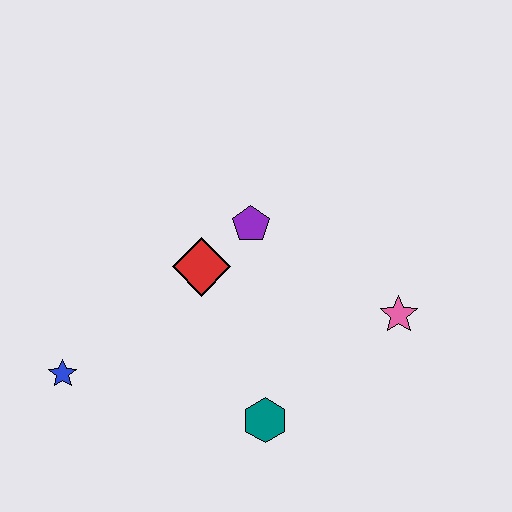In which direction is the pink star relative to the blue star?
The pink star is to the right of the blue star.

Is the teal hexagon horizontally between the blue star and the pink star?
Yes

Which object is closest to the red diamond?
The purple pentagon is closest to the red diamond.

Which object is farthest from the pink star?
The blue star is farthest from the pink star.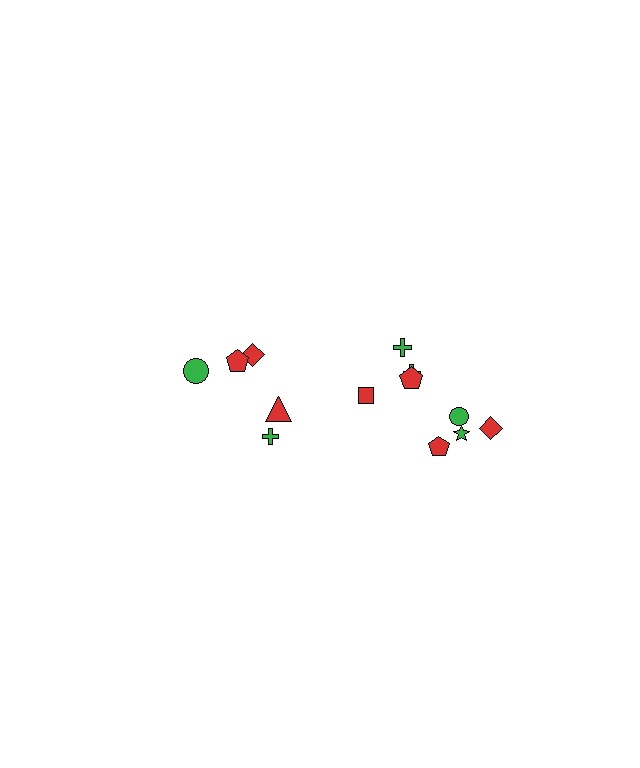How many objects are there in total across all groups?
There are 13 objects.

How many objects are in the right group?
There are 8 objects.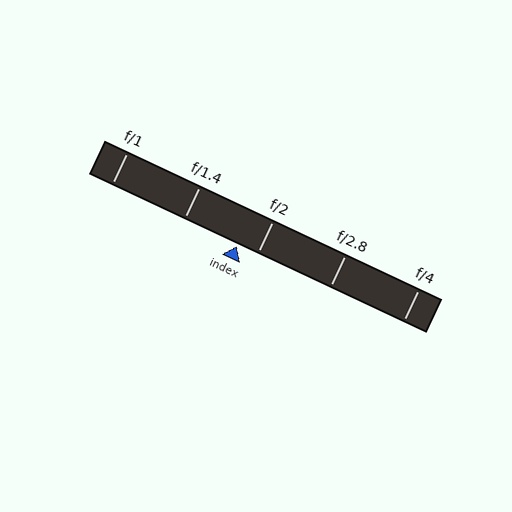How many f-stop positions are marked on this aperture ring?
There are 5 f-stop positions marked.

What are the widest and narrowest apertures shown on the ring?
The widest aperture shown is f/1 and the narrowest is f/4.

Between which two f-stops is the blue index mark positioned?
The index mark is between f/1.4 and f/2.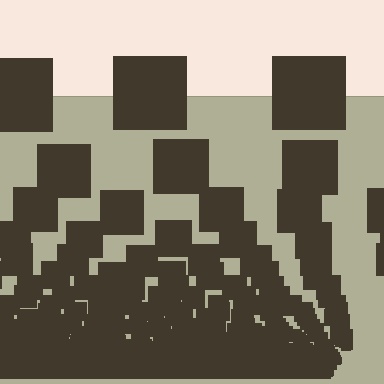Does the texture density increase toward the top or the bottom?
Density increases toward the bottom.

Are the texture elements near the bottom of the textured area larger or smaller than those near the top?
Smaller. The gradient is inverted — elements near the bottom are smaller and denser.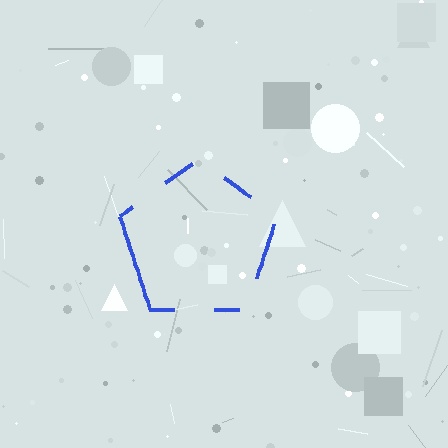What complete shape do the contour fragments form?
The contour fragments form a pentagon.